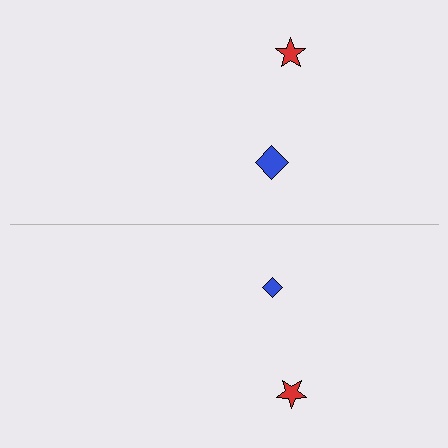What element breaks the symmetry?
The blue diamond on the bottom side has a different size than its mirror counterpart.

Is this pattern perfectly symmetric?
No, the pattern is not perfectly symmetric. The blue diamond on the bottom side has a different size than its mirror counterpart.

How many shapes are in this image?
There are 4 shapes in this image.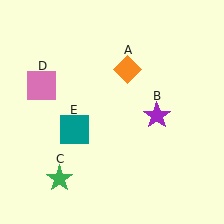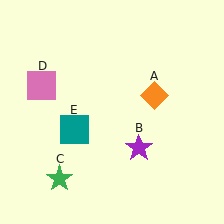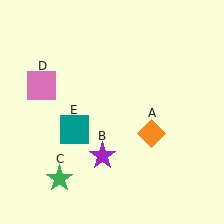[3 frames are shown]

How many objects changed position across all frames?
2 objects changed position: orange diamond (object A), purple star (object B).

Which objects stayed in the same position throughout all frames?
Green star (object C) and pink square (object D) and teal square (object E) remained stationary.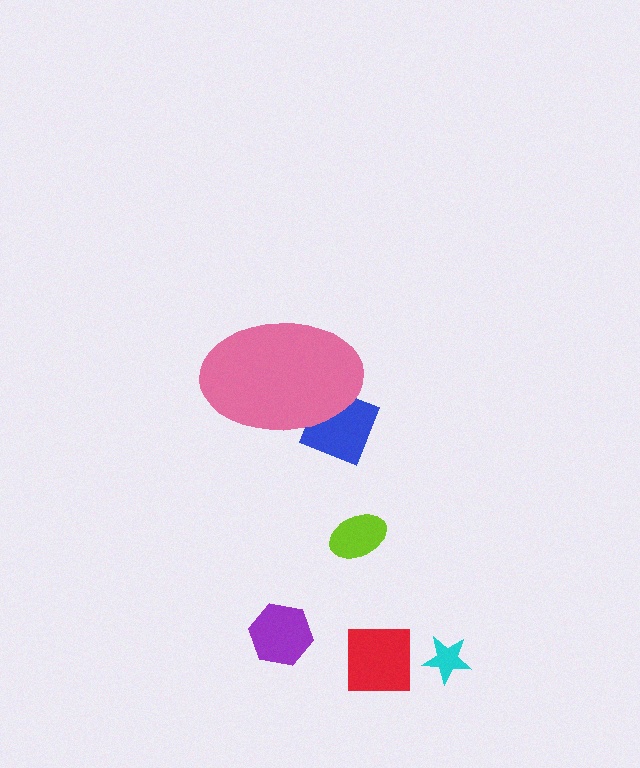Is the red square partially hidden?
No, the red square is fully visible.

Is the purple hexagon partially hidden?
No, the purple hexagon is fully visible.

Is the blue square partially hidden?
Yes, the blue square is partially hidden behind the pink ellipse.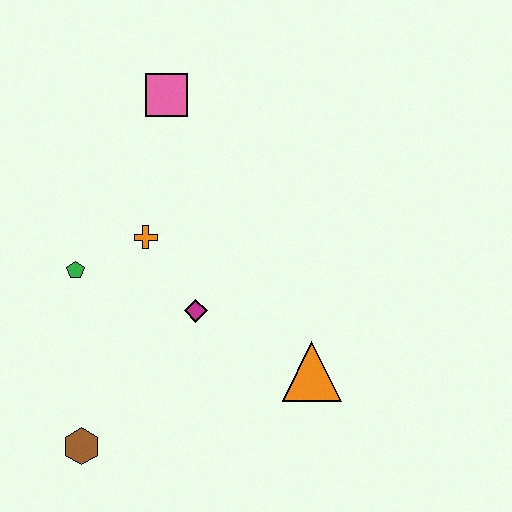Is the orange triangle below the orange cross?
Yes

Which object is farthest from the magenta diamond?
The pink square is farthest from the magenta diamond.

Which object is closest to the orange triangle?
The magenta diamond is closest to the orange triangle.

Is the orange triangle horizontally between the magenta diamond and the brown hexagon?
No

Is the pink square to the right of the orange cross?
Yes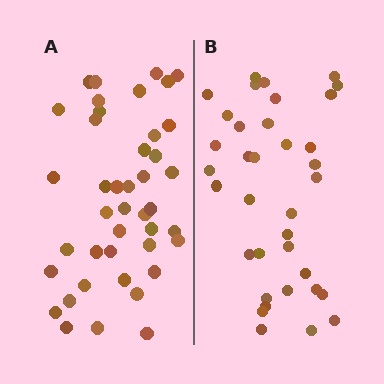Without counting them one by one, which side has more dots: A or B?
Region A (the left region) has more dots.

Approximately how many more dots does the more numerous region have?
Region A has about 6 more dots than region B.